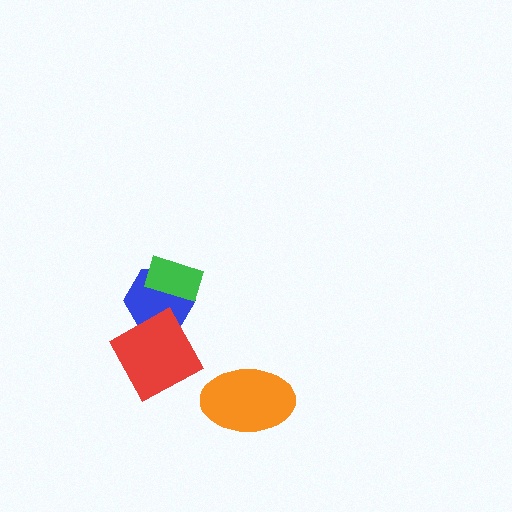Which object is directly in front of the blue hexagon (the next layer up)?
The green rectangle is directly in front of the blue hexagon.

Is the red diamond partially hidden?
No, no other shape covers it.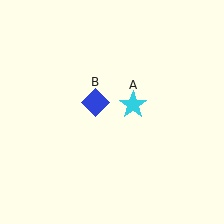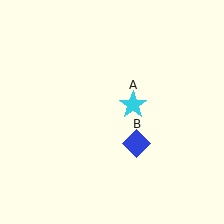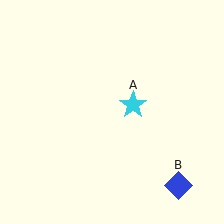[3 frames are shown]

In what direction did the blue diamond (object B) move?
The blue diamond (object B) moved down and to the right.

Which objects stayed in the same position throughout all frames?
Cyan star (object A) remained stationary.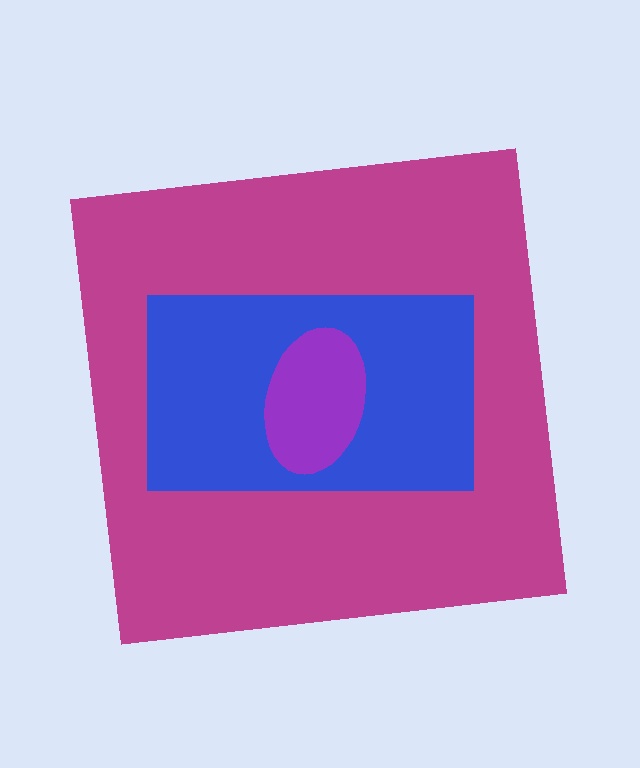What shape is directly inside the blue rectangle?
The purple ellipse.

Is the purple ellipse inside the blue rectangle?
Yes.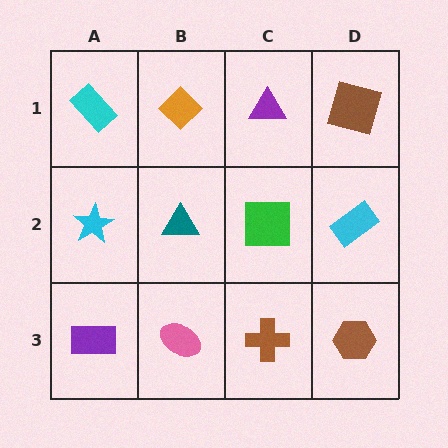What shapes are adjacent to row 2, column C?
A purple triangle (row 1, column C), a brown cross (row 3, column C), a teal triangle (row 2, column B), a cyan rectangle (row 2, column D).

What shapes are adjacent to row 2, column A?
A cyan rectangle (row 1, column A), a purple rectangle (row 3, column A), a teal triangle (row 2, column B).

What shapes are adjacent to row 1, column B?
A teal triangle (row 2, column B), a cyan rectangle (row 1, column A), a purple triangle (row 1, column C).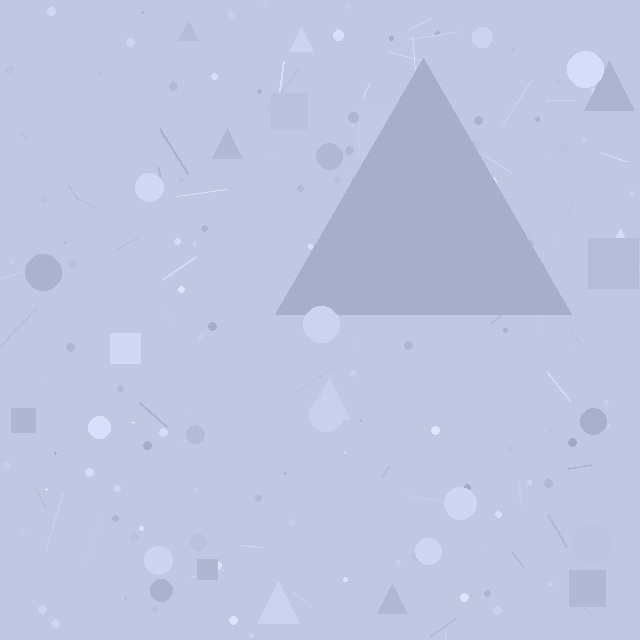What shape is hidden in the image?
A triangle is hidden in the image.